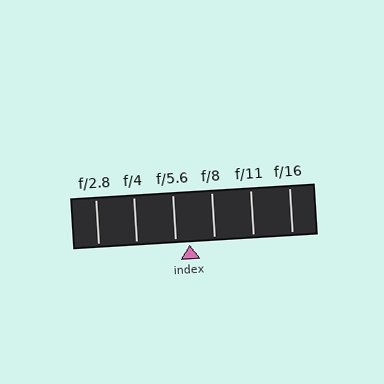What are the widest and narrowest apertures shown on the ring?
The widest aperture shown is f/2.8 and the narrowest is f/16.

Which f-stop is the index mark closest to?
The index mark is closest to f/5.6.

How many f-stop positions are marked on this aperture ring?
There are 6 f-stop positions marked.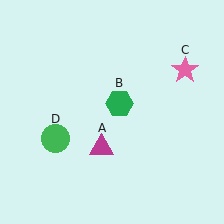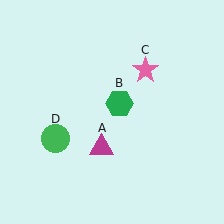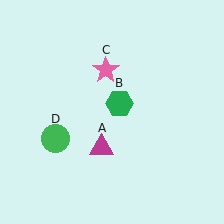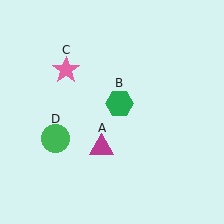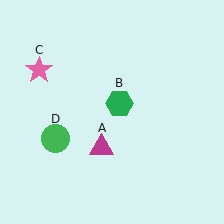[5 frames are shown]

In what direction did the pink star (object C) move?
The pink star (object C) moved left.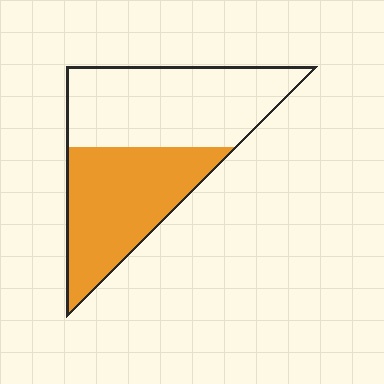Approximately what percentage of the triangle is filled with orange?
Approximately 45%.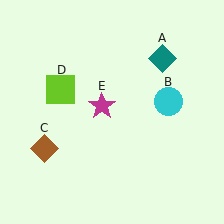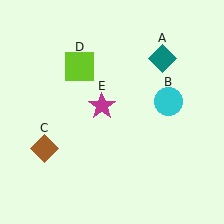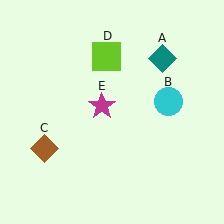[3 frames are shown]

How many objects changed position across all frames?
1 object changed position: lime square (object D).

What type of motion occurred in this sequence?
The lime square (object D) rotated clockwise around the center of the scene.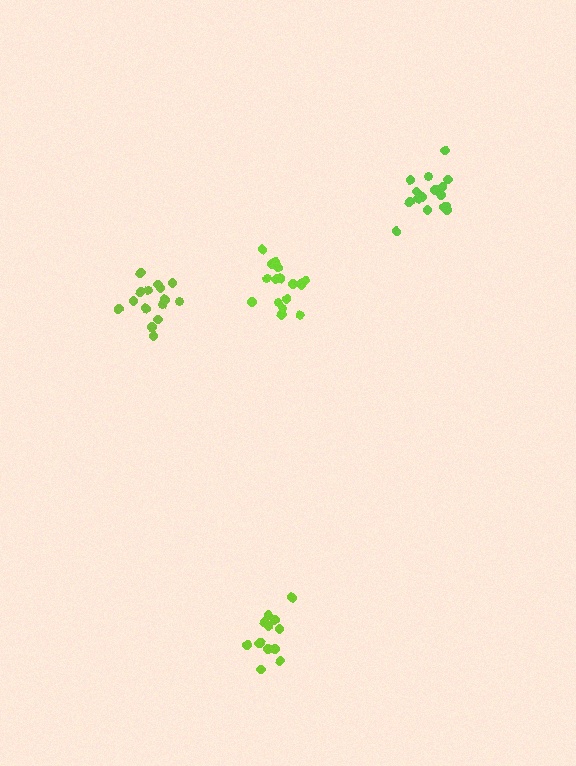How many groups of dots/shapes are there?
There are 4 groups.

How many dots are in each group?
Group 1: 13 dots, Group 2: 16 dots, Group 3: 16 dots, Group 4: 15 dots (60 total).